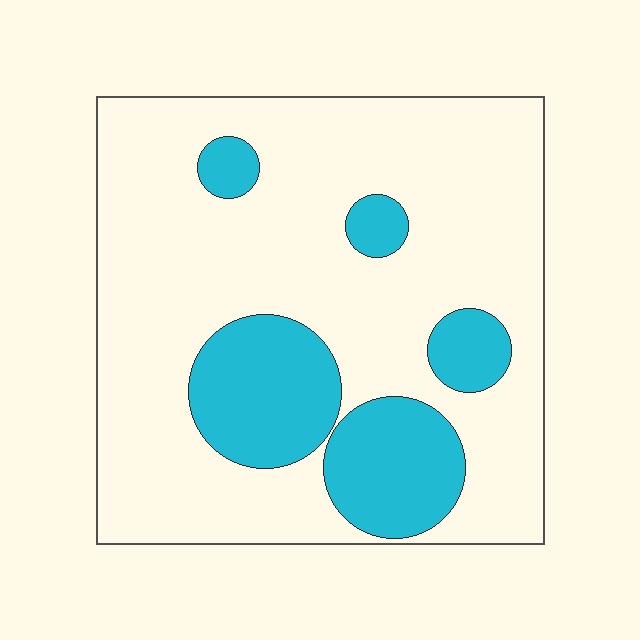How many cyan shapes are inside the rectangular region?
5.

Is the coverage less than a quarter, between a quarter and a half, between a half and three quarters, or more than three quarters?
Less than a quarter.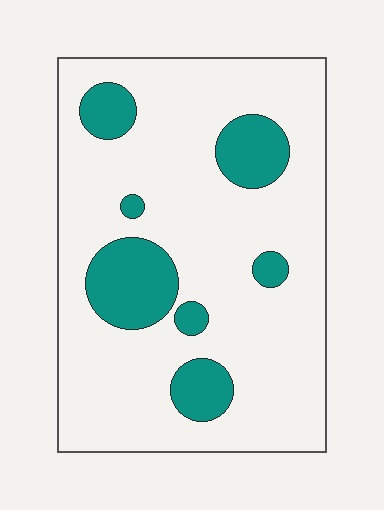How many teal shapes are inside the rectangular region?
7.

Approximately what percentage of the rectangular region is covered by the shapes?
Approximately 20%.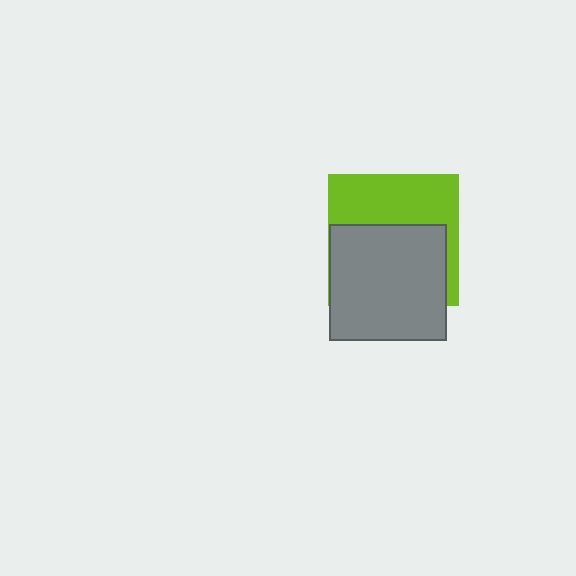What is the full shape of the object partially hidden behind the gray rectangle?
The partially hidden object is a lime square.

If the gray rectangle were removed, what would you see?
You would see the complete lime square.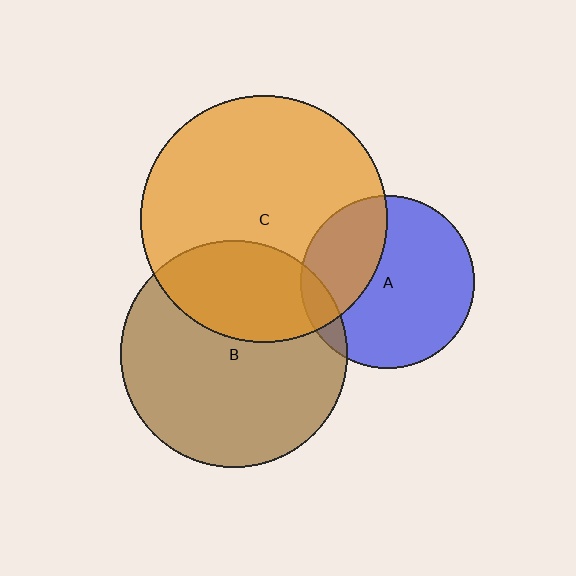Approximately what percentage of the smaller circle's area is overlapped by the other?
Approximately 30%.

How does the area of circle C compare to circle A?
Approximately 2.0 times.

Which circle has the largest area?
Circle C (orange).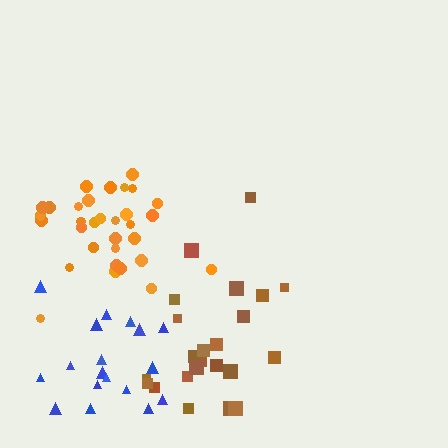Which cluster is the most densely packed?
Orange.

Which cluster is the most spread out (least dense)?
Brown.